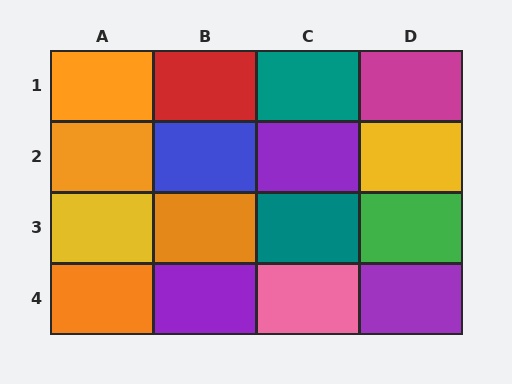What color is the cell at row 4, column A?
Orange.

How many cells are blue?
1 cell is blue.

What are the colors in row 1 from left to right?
Orange, red, teal, magenta.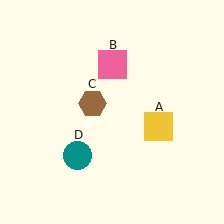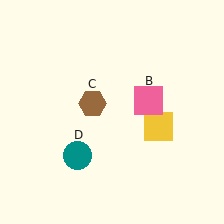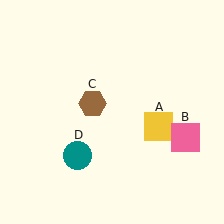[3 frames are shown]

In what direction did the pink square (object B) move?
The pink square (object B) moved down and to the right.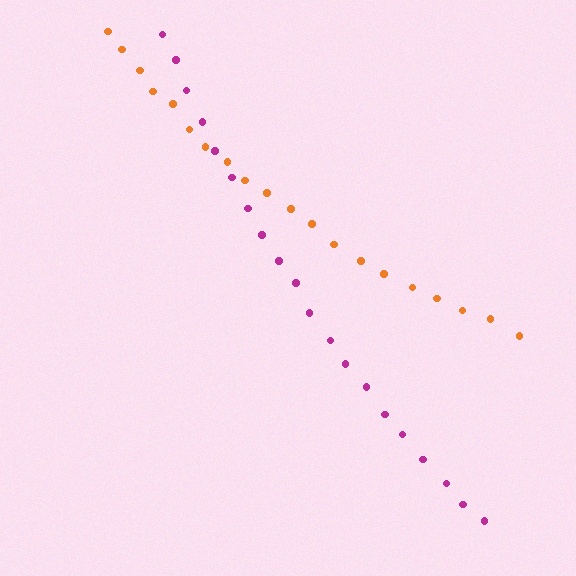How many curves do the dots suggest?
There are 2 distinct paths.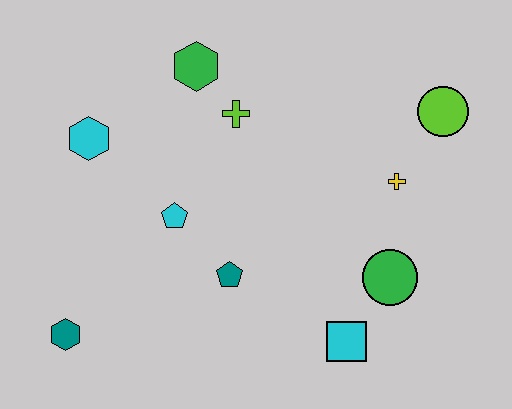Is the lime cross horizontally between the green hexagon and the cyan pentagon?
No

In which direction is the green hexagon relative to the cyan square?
The green hexagon is above the cyan square.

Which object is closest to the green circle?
The cyan square is closest to the green circle.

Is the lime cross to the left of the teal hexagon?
No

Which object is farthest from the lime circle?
The teal hexagon is farthest from the lime circle.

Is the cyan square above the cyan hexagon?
No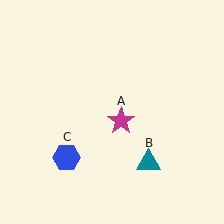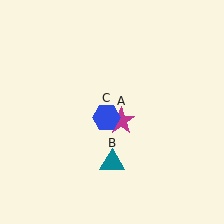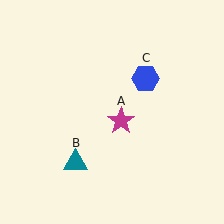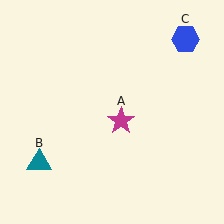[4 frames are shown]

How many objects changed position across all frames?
2 objects changed position: teal triangle (object B), blue hexagon (object C).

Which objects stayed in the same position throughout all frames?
Magenta star (object A) remained stationary.